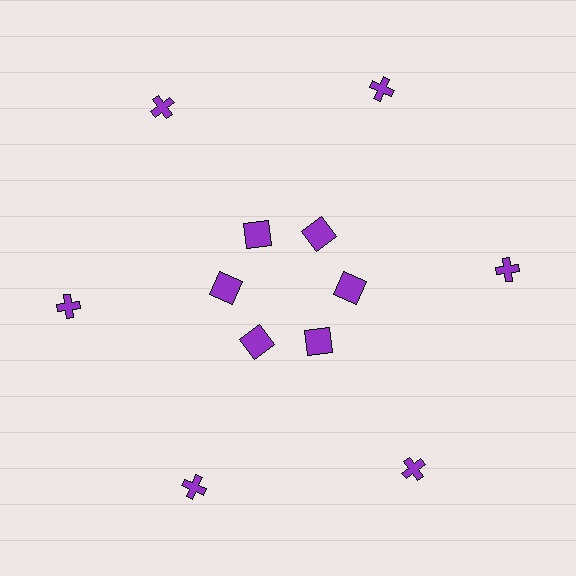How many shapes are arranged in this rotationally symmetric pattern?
There are 12 shapes, arranged in 6 groups of 2.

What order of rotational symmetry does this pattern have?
This pattern has 6-fold rotational symmetry.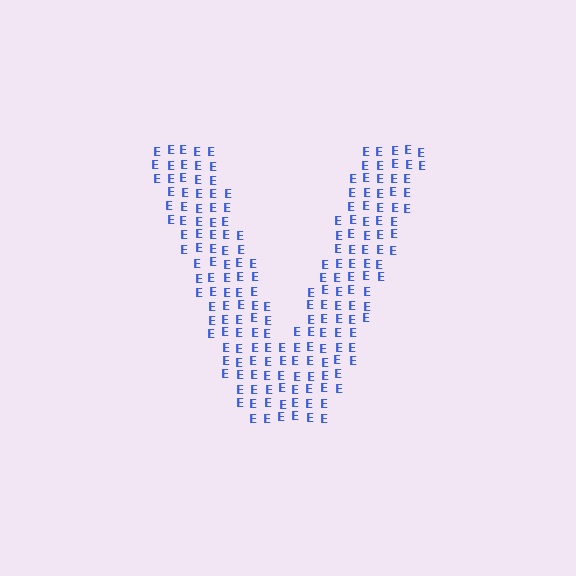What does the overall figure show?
The overall figure shows the letter V.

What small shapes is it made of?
It is made of small letter E's.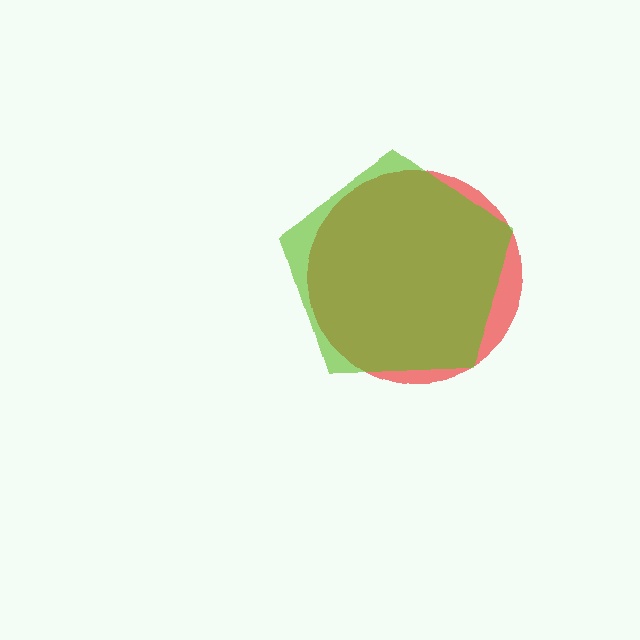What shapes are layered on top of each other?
The layered shapes are: a red circle, a lime pentagon.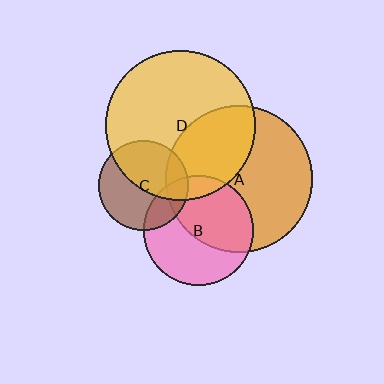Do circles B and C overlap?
Yes.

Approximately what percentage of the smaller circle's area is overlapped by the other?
Approximately 20%.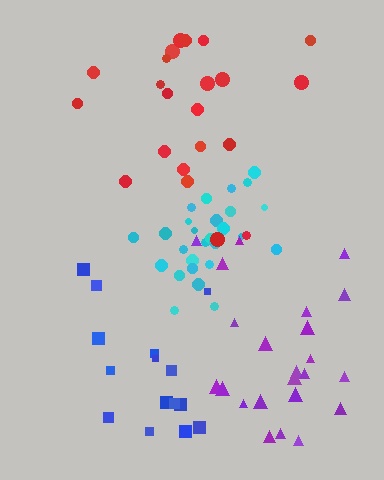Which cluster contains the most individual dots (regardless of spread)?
Cyan (28).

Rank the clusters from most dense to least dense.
cyan, blue, purple, red.